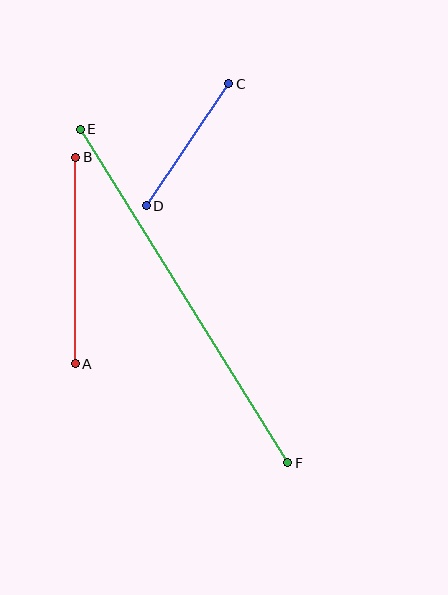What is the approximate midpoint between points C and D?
The midpoint is at approximately (188, 145) pixels.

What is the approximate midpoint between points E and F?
The midpoint is at approximately (184, 296) pixels.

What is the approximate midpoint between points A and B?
The midpoint is at approximately (76, 261) pixels.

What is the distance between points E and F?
The distance is approximately 393 pixels.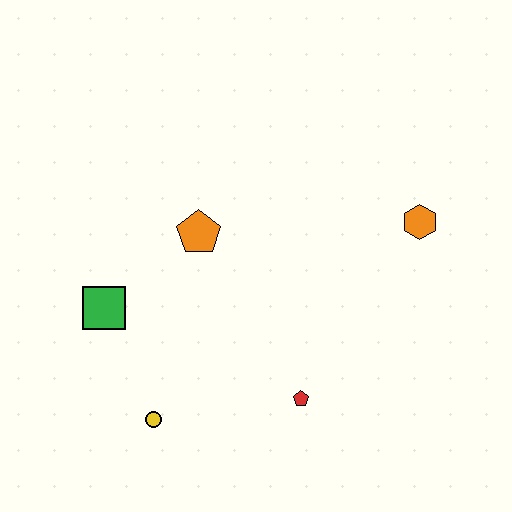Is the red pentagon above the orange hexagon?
No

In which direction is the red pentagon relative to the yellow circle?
The red pentagon is to the right of the yellow circle.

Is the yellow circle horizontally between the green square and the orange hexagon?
Yes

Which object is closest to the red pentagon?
The yellow circle is closest to the red pentagon.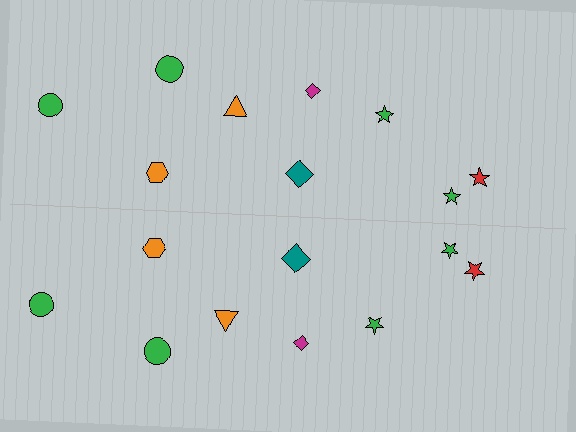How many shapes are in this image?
There are 18 shapes in this image.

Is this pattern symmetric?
Yes, this pattern has bilateral (reflection) symmetry.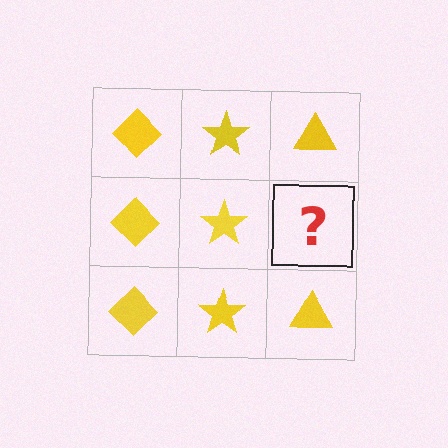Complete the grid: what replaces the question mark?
The question mark should be replaced with a yellow triangle.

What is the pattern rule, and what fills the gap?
The rule is that each column has a consistent shape. The gap should be filled with a yellow triangle.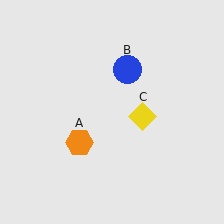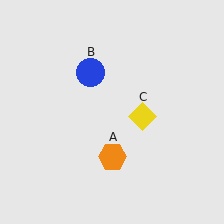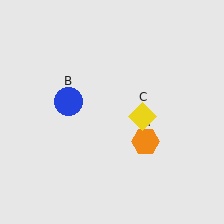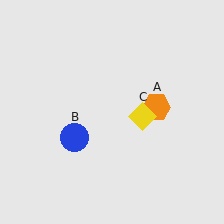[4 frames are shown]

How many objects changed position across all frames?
2 objects changed position: orange hexagon (object A), blue circle (object B).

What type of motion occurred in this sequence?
The orange hexagon (object A), blue circle (object B) rotated counterclockwise around the center of the scene.